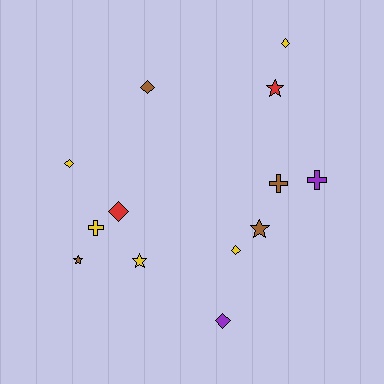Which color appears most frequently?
Yellow, with 5 objects.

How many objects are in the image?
There are 13 objects.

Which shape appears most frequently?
Diamond, with 6 objects.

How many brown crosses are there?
There is 1 brown cross.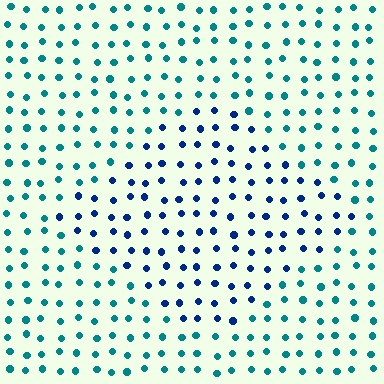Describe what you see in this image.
The image is filled with small teal elements in a uniform arrangement. A diamond-shaped region is visible where the elements are tinted to a slightly different hue, forming a subtle color boundary.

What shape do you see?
I see a diamond.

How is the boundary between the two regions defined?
The boundary is defined purely by a slight shift in hue (about 42 degrees). Spacing, size, and orientation are identical on both sides.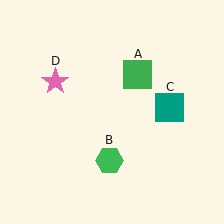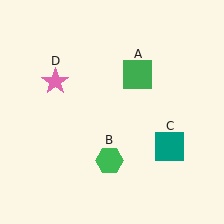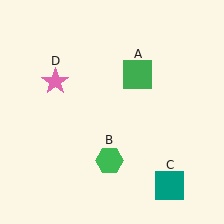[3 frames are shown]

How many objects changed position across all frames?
1 object changed position: teal square (object C).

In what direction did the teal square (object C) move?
The teal square (object C) moved down.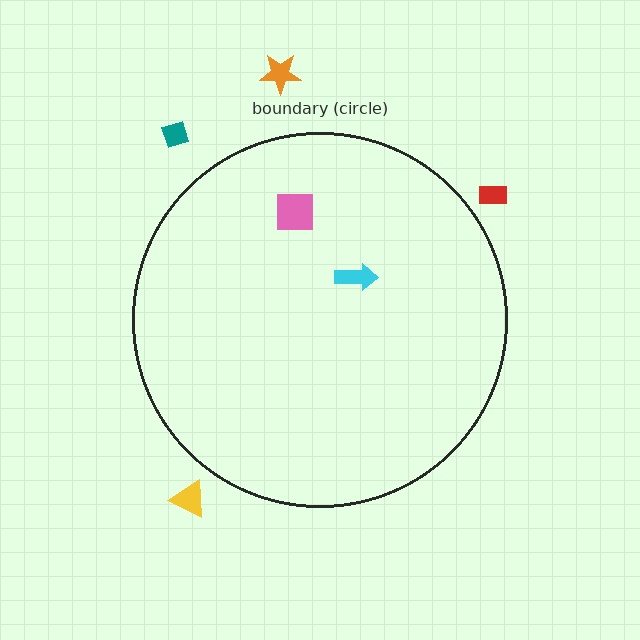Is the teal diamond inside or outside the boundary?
Outside.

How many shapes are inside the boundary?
2 inside, 4 outside.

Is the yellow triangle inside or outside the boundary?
Outside.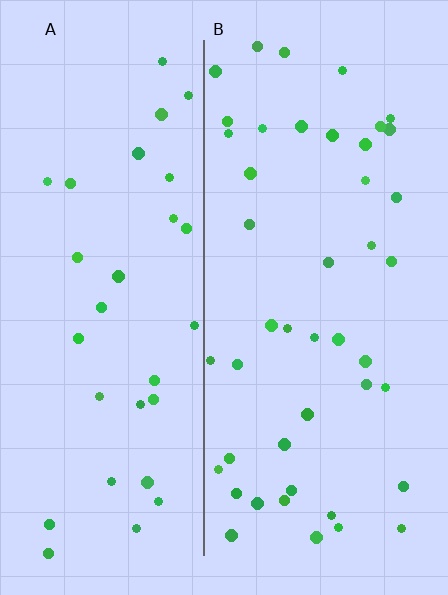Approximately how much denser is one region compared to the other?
Approximately 1.4× — region B over region A.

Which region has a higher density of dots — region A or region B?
B (the right).